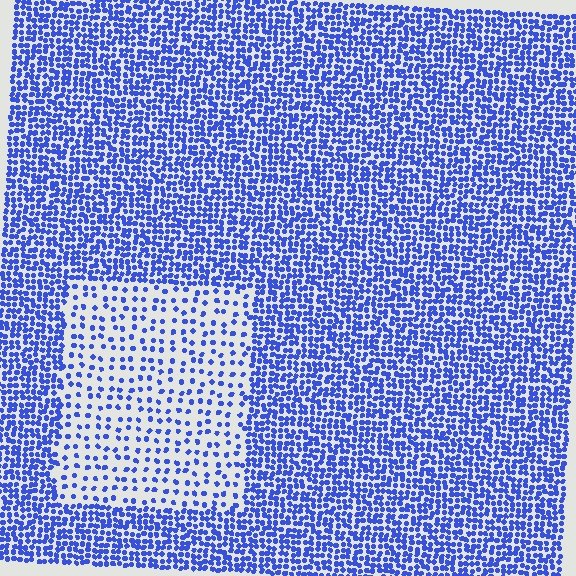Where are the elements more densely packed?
The elements are more densely packed outside the rectangle boundary.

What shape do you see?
I see a rectangle.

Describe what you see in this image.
The image contains small blue elements arranged at two different densities. A rectangle-shaped region is visible where the elements are less densely packed than the surrounding area.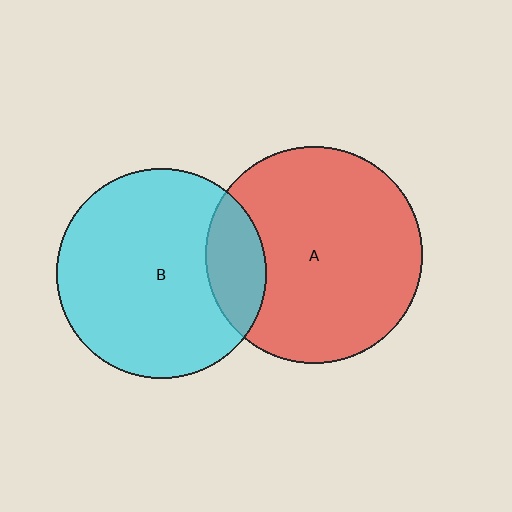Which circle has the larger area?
Circle A (red).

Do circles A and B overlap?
Yes.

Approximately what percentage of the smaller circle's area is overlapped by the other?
Approximately 20%.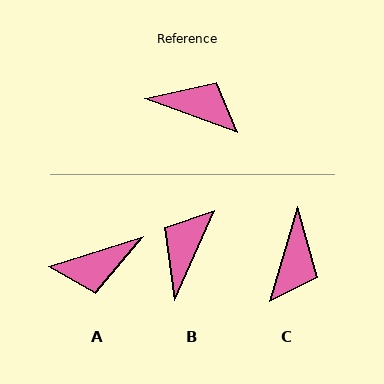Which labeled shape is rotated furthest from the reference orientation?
A, about 142 degrees away.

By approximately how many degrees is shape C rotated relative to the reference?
Approximately 86 degrees clockwise.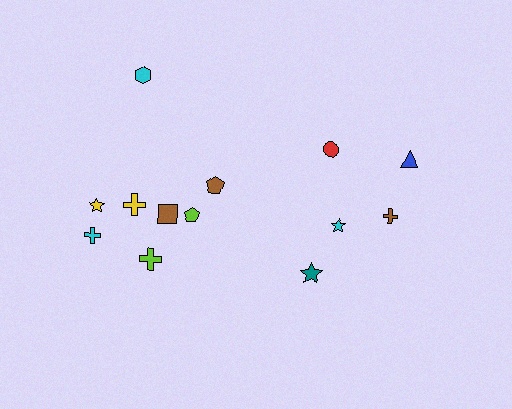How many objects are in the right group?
There are 5 objects.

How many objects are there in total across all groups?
There are 13 objects.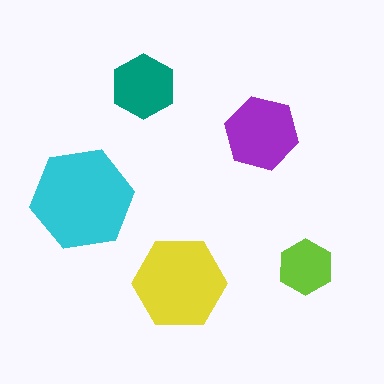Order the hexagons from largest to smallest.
the cyan one, the yellow one, the purple one, the teal one, the lime one.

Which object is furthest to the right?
The lime hexagon is rightmost.